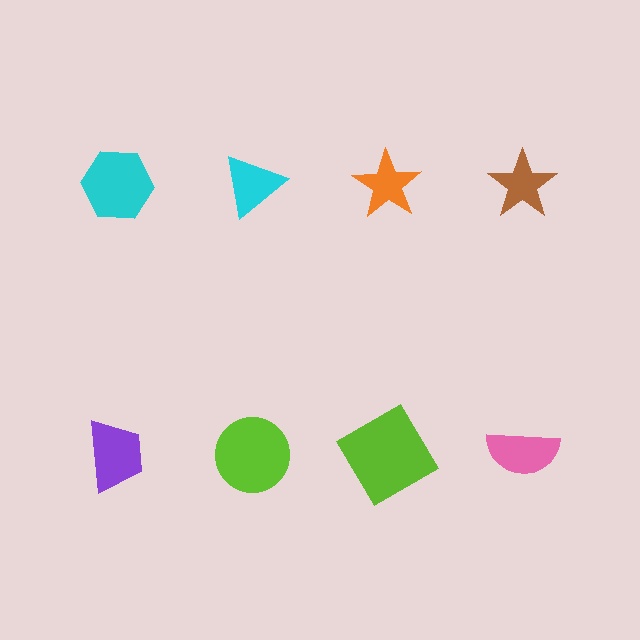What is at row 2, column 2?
A lime circle.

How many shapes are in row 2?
4 shapes.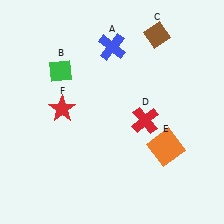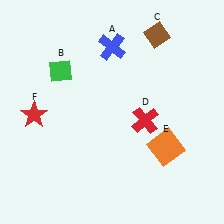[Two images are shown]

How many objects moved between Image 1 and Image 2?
1 object moved between the two images.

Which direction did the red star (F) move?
The red star (F) moved left.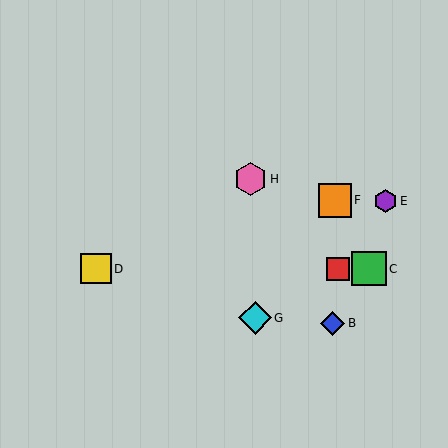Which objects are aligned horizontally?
Objects A, C, D are aligned horizontally.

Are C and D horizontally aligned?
Yes, both are at y≈269.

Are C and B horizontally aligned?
No, C is at y≈269 and B is at y≈323.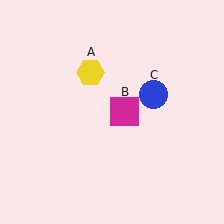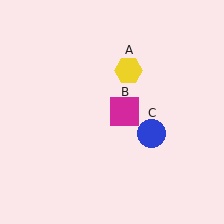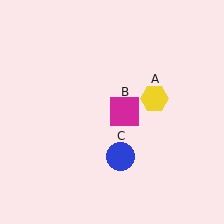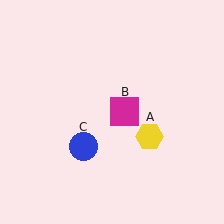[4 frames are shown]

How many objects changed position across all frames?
2 objects changed position: yellow hexagon (object A), blue circle (object C).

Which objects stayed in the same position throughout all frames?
Magenta square (object B) remained stationary.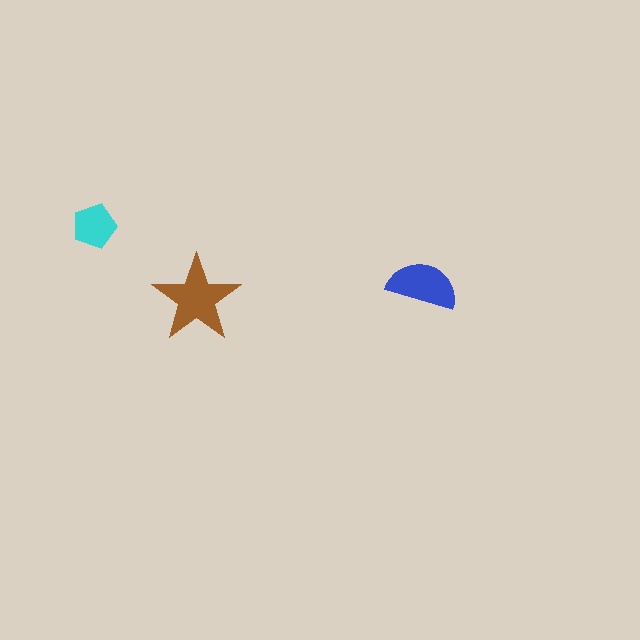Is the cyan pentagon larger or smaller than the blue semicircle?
Smaller.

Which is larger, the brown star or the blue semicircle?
The brown star.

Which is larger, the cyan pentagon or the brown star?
The brown star.